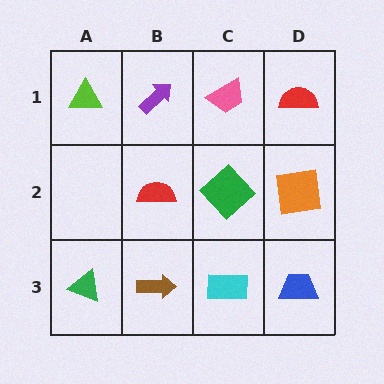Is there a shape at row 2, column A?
No, that cell is empty.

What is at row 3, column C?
A cyan rectangle.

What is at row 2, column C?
A green diamond.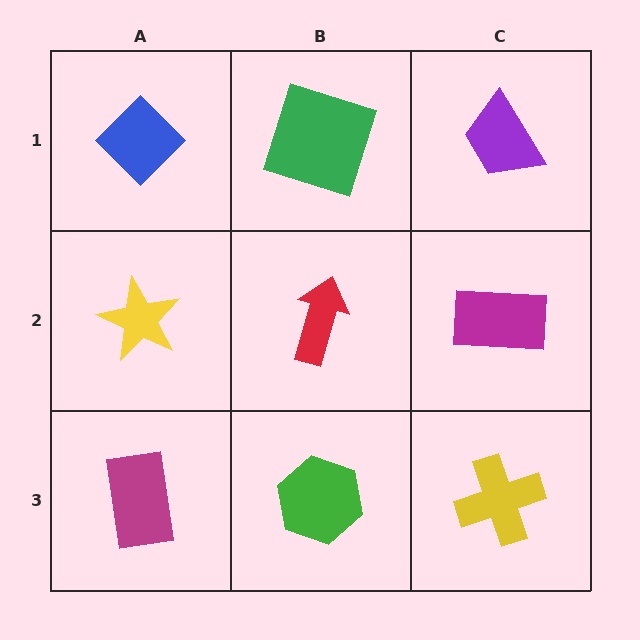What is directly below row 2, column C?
A yellow cross.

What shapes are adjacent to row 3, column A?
A yellow star (row 2, column A), a green hexagon (row 3, column B).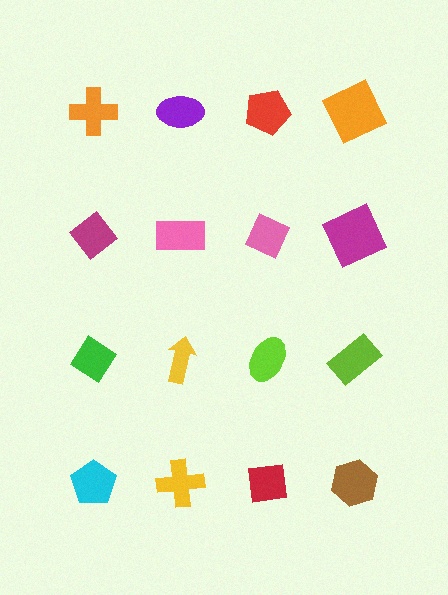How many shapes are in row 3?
4 shapes.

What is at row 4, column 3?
A red square.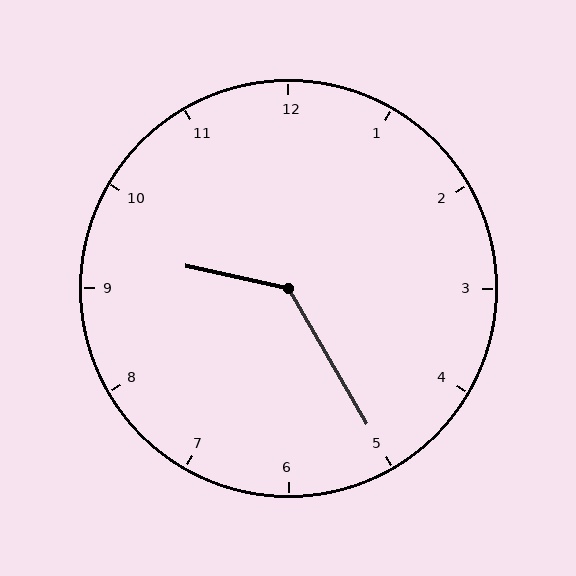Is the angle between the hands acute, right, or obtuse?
It is obtuse.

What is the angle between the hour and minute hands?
Approximately 132 degrees.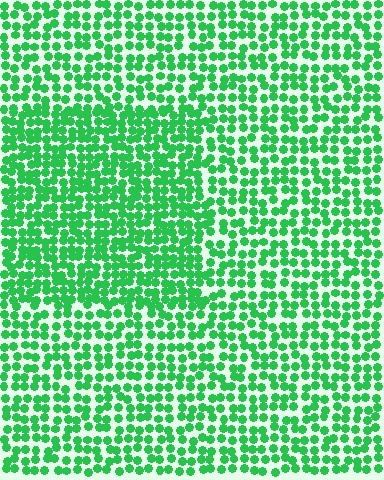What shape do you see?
I see a rectangle.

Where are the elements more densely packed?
The elements are more densely packed inside the rectangle boundary.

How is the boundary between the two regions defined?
The boundary is defined by a change in element density (approximately 1.5x ratio). All elements are the same color, size, and shape.